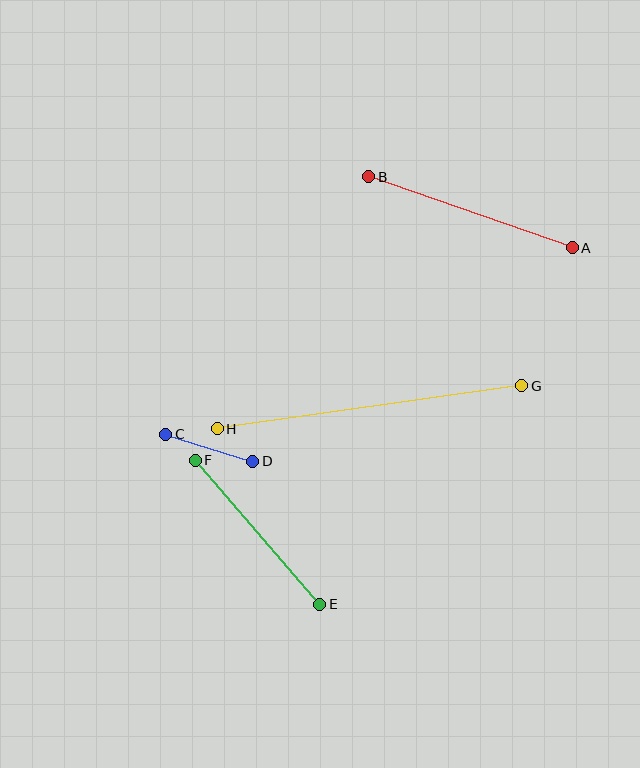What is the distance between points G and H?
The distance is approximately 308 pixels.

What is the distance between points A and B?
The distance is approximately 216 pixels.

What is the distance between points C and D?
The distance is approximately 91 pixels.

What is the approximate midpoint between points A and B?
The midpoint is at approximately (471, 212) pixels.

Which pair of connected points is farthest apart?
Points G and H are farthest apart.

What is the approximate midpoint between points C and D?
The midpoint is at approximately (209, 448) pixels.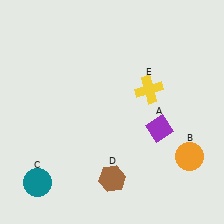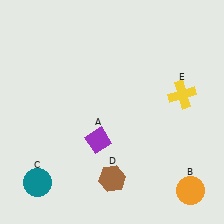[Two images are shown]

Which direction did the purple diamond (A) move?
The purple diamond (A) moved left.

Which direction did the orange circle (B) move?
The orange circle (B) moved down.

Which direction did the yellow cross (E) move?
The yellow cross (E) moved right.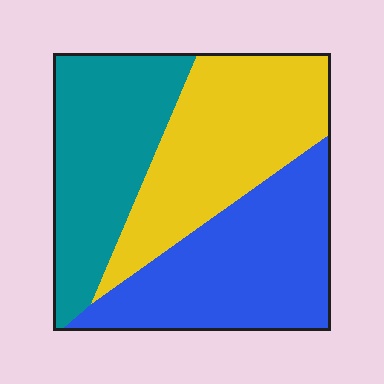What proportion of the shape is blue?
Blue covers roughly 35% of the shape.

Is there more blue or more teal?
Blue.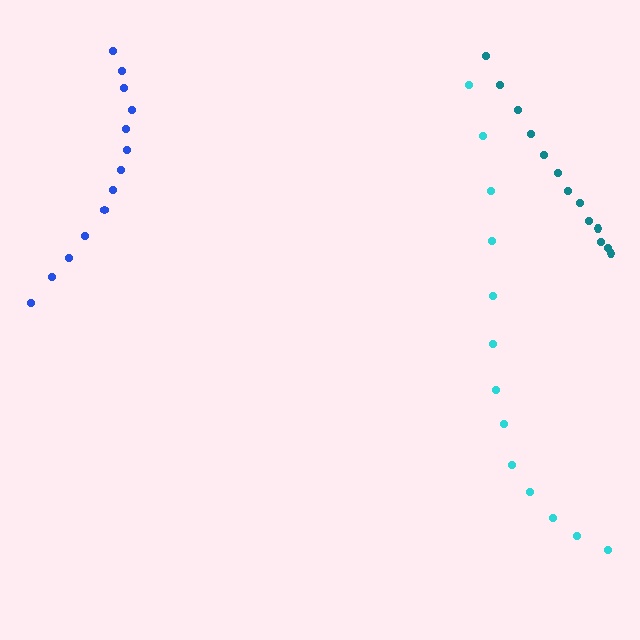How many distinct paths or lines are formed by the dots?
There are 3 distinct paths.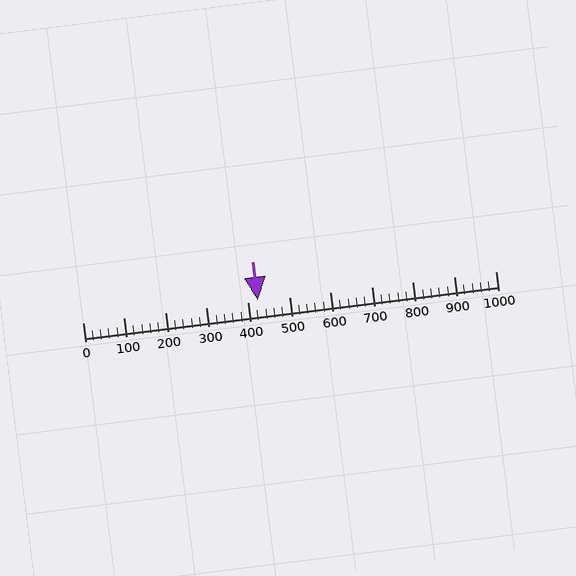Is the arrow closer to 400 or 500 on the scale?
The arrow is closer to 400.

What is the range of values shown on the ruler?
The ruler shows values from 0 to 1000.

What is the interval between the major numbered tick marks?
The major tick marks are spaced 100 units apart.